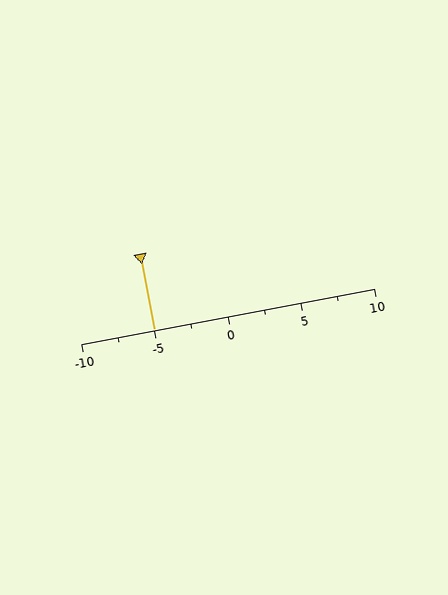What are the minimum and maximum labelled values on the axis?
The axis runs from -10 to 10.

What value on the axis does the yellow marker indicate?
The marker indicates approximately -5.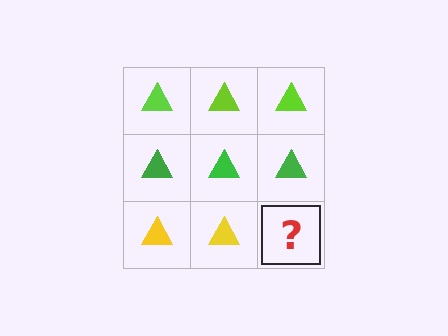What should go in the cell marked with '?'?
The missing cell should contain a yellow triangle.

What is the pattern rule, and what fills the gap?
The rule is that each row has a consistent color. The gap should be filled with a yellow triangle.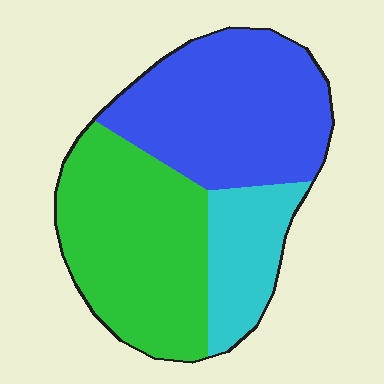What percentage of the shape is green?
Green takes up about two fifths (2/5) of the shape.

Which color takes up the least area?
Cyan, at roughly 15%.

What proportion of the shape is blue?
Blue takes up about two fifths (2/5) of the shape.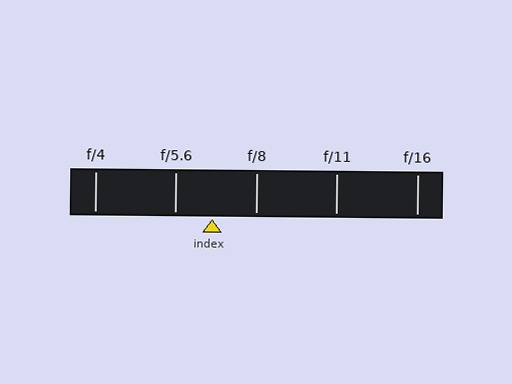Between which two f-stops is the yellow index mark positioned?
The index mark is between f/5.6 and f/8.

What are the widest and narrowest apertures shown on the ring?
The widest aperture shown is f/4 and the narrowest is f/16.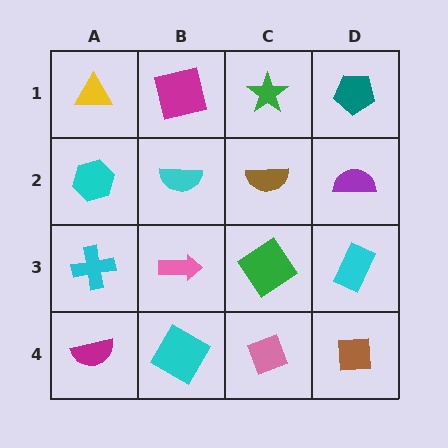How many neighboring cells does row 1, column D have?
2.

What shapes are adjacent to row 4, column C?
A green diamond (row 3, column C), a cyan square (row 4, column B), a brown square (row 4, column D).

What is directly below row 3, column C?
A pink diamond.